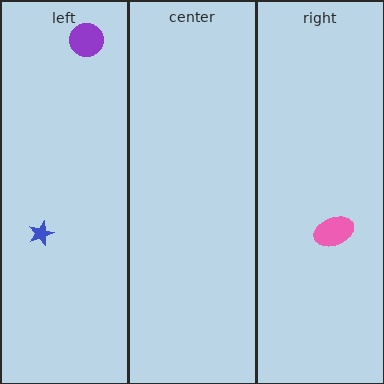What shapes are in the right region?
The pink ellipse.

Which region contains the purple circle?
The left region.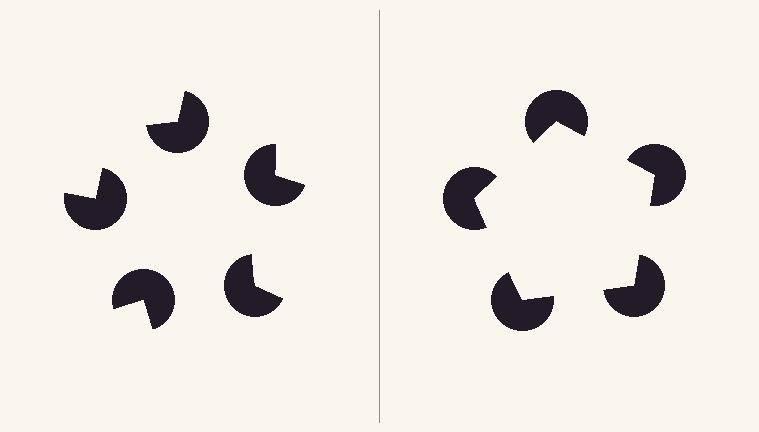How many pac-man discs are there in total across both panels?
10 — 5 on each side.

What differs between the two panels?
The pac-man discs are positioned identically on both sides; only the wedge orientations differ. On the right they align to a pentagon; on the left they are misaligned.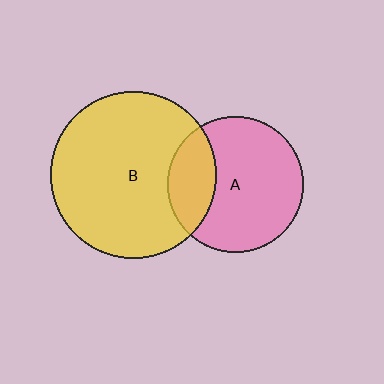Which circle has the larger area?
Circle B (yellow).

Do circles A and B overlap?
Yes.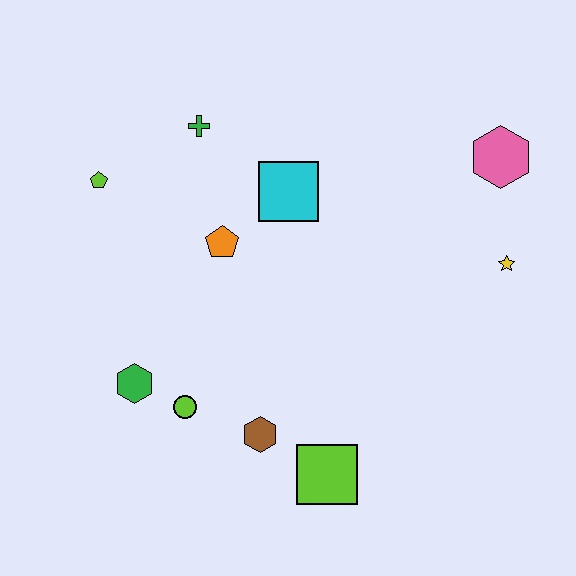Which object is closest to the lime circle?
The green hexagon is closest to the lime circle.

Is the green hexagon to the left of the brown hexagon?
Yes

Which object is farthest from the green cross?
The lime square is farthest from the green cross.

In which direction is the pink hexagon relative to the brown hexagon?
The pink hexagon is above the brown hexagon.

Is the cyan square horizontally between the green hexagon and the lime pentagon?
No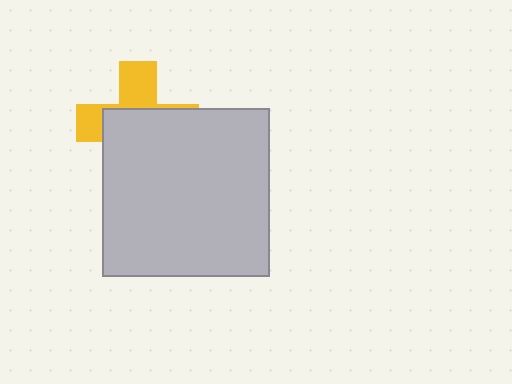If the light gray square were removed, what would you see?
You would see the complete yellow cross.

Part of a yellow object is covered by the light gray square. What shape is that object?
It is a cross.